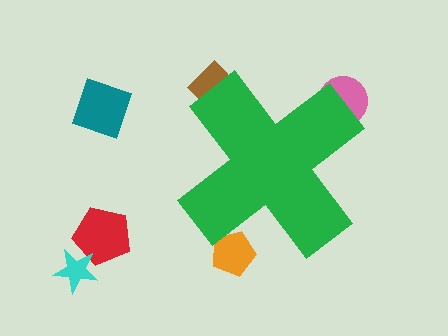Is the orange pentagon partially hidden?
Yes, the orange pentagon is partially hidden behind the green cross.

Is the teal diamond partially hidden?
No, the teal diamond is fully visible.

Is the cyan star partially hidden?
No, the cyan star is fully visible.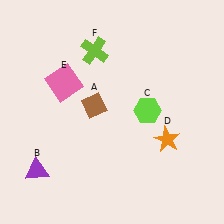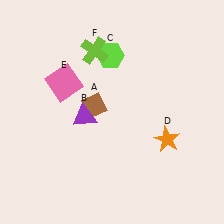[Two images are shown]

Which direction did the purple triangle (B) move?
The purple triangle (B) moved up.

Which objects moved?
The objects that moved are: the purple triangle (B), the lime hexagon (C).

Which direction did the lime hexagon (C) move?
The lime hexagon (C) moved up.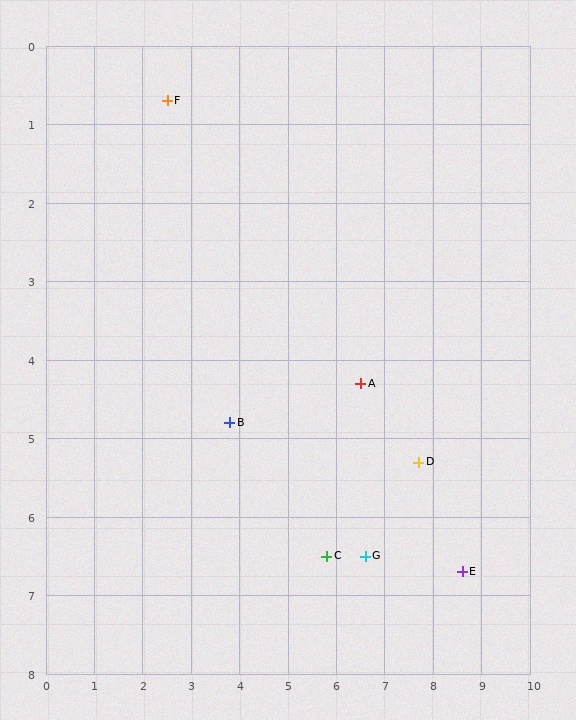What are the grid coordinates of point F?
Point F is at approximately (2.5, 0.7).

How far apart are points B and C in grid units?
Points B and C are about 2.6 grid units apart.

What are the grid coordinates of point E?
Point E is at approximately (8.6, 6.7).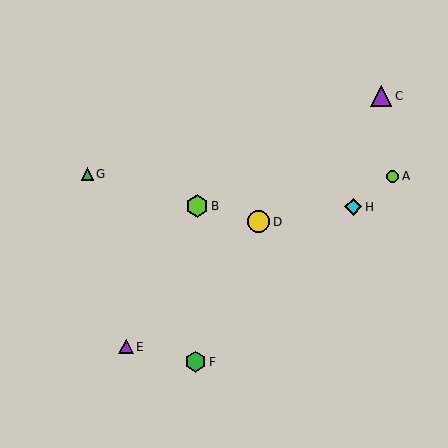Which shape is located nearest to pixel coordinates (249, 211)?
The yellow circle (labeled D) at (259, 222) is nearest to that location.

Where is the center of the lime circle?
The center of the lime circle is at (393, 176).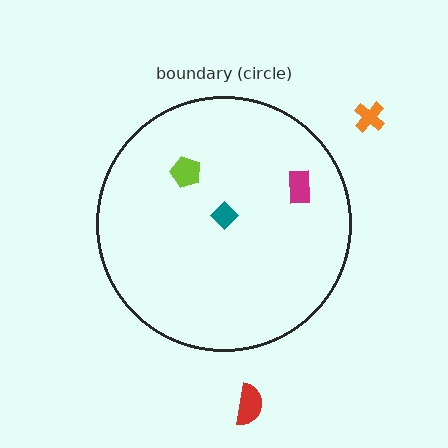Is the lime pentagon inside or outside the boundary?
Inside.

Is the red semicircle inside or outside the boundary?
Outside.